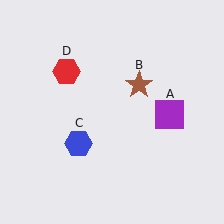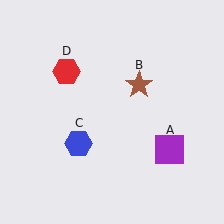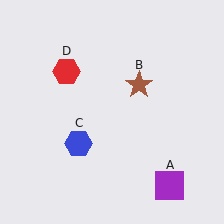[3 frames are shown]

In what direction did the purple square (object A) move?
The purple square (object A) moved down.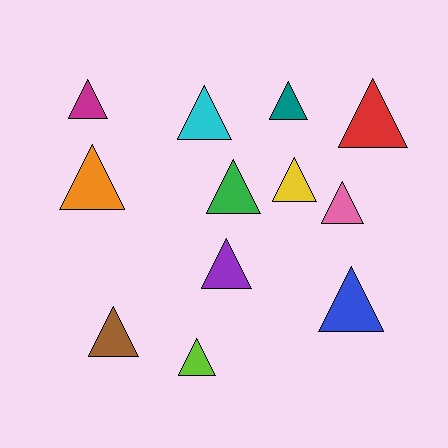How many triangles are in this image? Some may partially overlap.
There are 12 triangles.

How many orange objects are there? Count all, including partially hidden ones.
There is 1 orange object.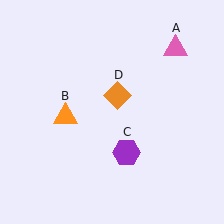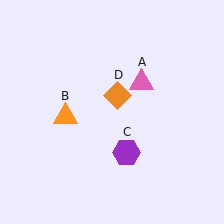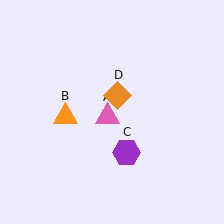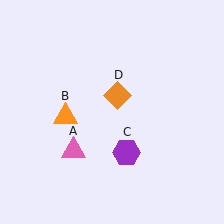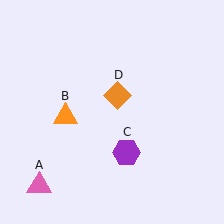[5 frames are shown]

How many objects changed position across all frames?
1 object changed position: pink triangle (object A).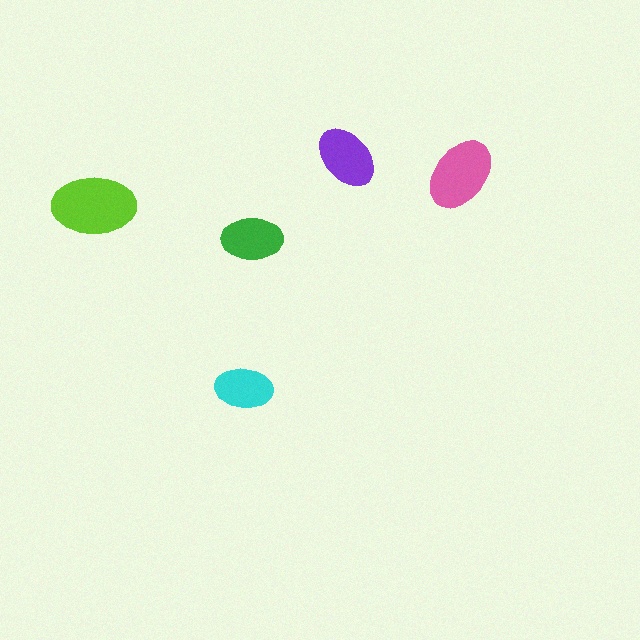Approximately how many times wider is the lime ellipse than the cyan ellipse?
About 1.5 times wider.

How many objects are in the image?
There are 5 objects in the image.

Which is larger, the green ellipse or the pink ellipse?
The pink one.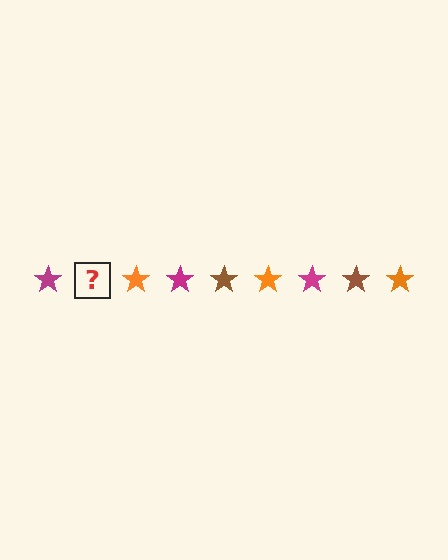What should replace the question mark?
The question mark should be replaced with a brown star.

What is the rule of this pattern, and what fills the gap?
The rule is that the pattern cycles through magenta, brown, orange stars. The gap should be filled with a brown star.